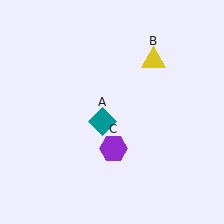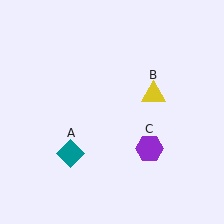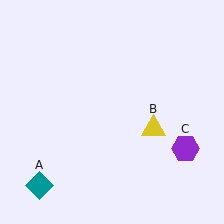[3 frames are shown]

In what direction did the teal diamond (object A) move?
The teal diamond (object A) moved down and to the left.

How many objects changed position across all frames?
3 objects changed position: teal diamond (object A), yellow triangle (object B), purple hexagon (object C).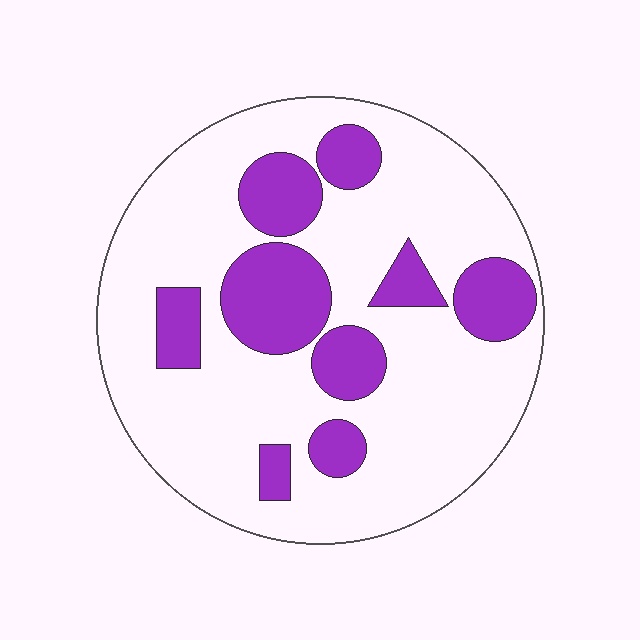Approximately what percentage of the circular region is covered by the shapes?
Approximately 25%.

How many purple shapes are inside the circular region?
9.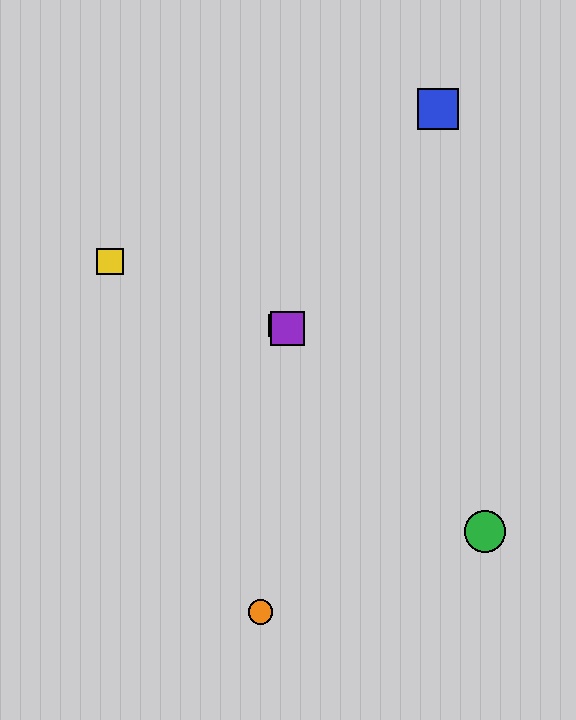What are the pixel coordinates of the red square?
The red square is at (280, 325).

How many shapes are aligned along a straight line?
3 shapes (the red square, the yellow square, the purple square) are aligned along a straight line.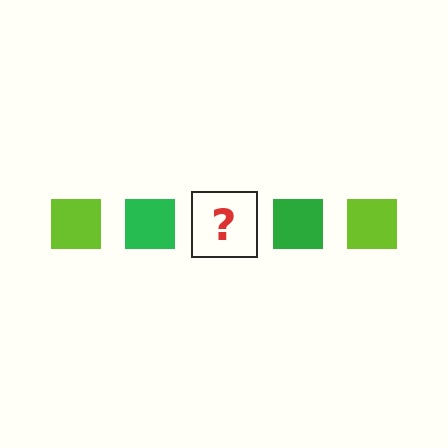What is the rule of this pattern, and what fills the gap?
The rule is that the pattern cycles through lime, green squares. The gap should be filled with a lime square.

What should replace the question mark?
The question mark should be replaced with a lime square.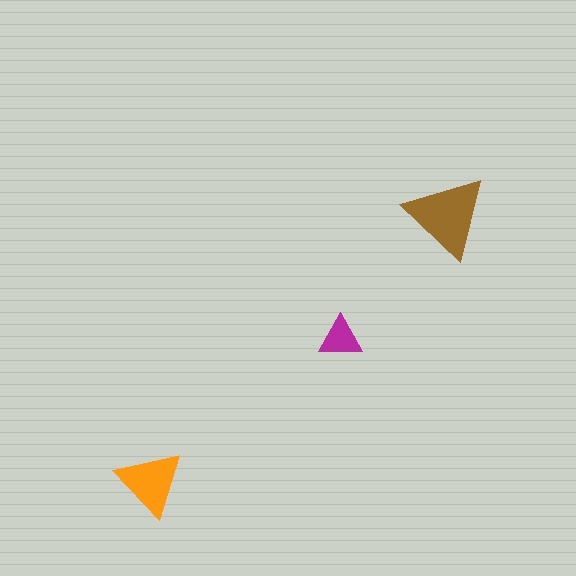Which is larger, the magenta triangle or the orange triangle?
The orange one.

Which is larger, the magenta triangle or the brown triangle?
The brown one.